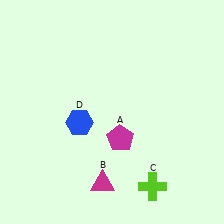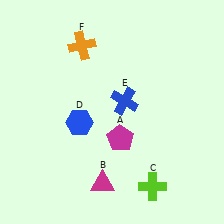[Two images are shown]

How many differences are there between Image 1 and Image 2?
There are 2 differences between the two images.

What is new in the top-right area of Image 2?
A blue cross (E) was added in the top-right area of Image 2.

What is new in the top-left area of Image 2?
An orange cross (F) was added in the top-left area of Image 2.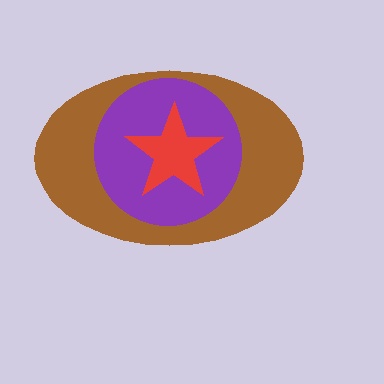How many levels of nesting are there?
3.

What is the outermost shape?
The brown ellipse.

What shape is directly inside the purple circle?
The red star.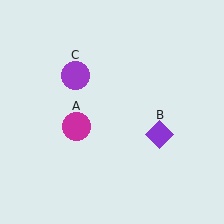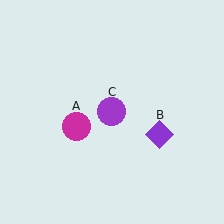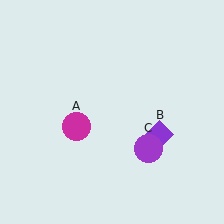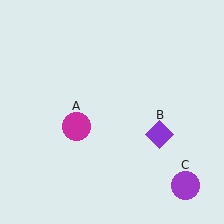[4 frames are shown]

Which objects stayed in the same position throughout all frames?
Magenta circle (object A) and purple diamond (object B) remained stationary.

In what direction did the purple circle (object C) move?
The purple circle (object C) moved down and to the right.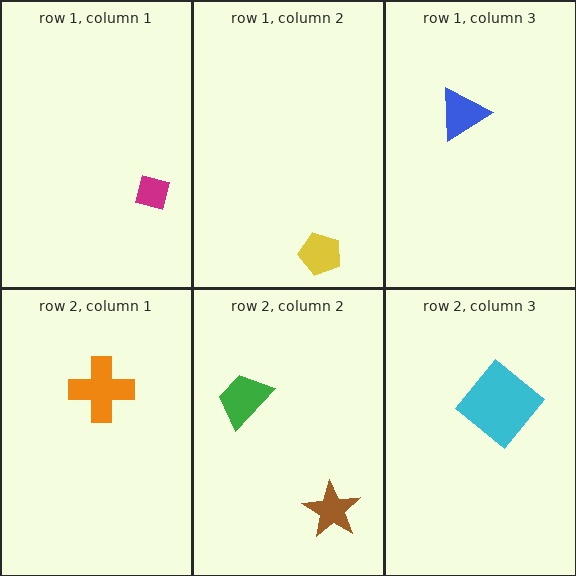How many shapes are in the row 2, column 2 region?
2.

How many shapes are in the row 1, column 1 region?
1.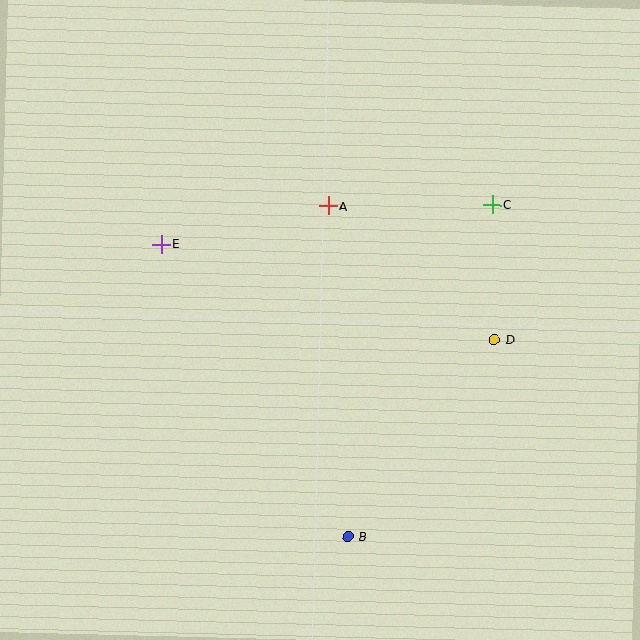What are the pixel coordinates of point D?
Point D is at (494, 340).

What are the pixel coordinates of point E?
Point E is at (161, 244).